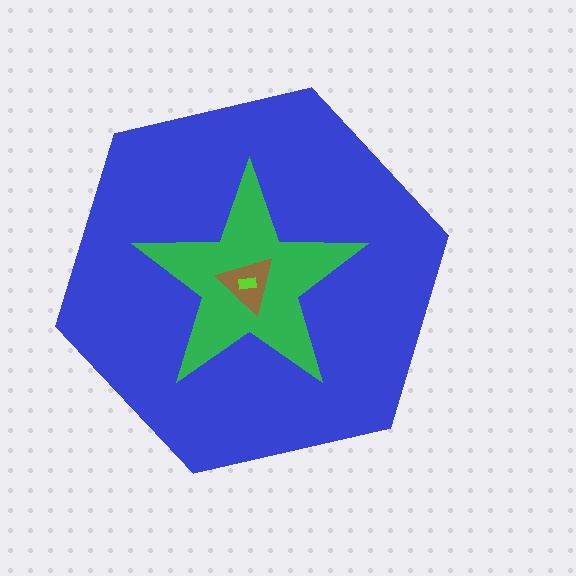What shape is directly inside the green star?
The brown triangle.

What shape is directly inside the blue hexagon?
The green star.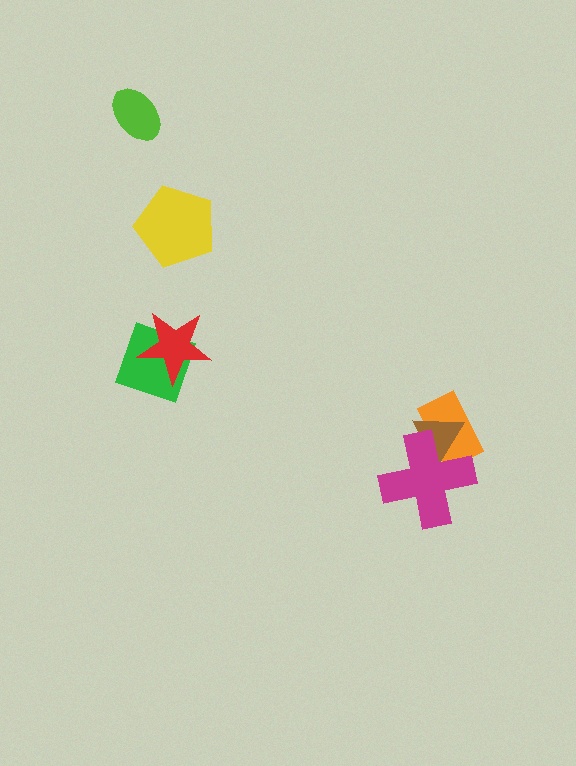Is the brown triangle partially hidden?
Yes, it is partially covered by another shape.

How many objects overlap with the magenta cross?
2 objects overlap with the magenta cross.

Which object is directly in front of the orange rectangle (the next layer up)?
The brown triangle is directly in front of the orange rectangle.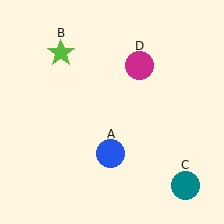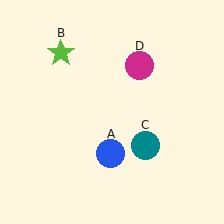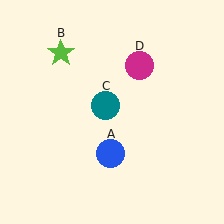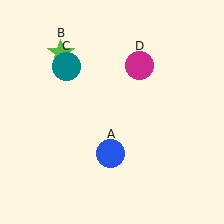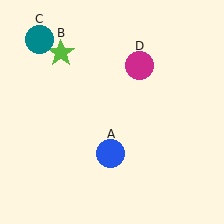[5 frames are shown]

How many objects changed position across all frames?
1 object changed position: teal circle (object C).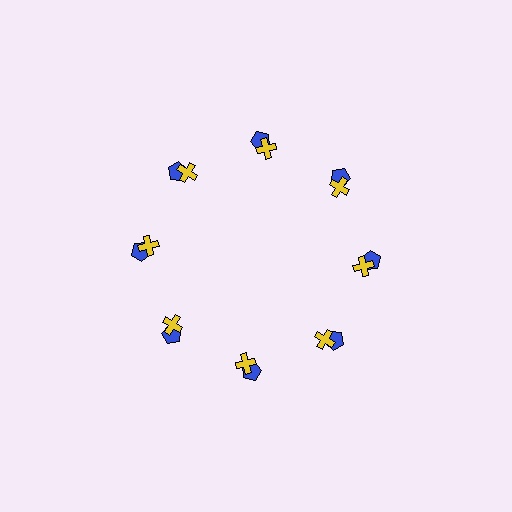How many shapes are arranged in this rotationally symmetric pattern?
There are 16 shapes, arranged in 8 groups of 2.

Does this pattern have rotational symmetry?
Yes, this pattern has 8-fold rotational symmetry. It looks the same after rotating 45 degrees around the center.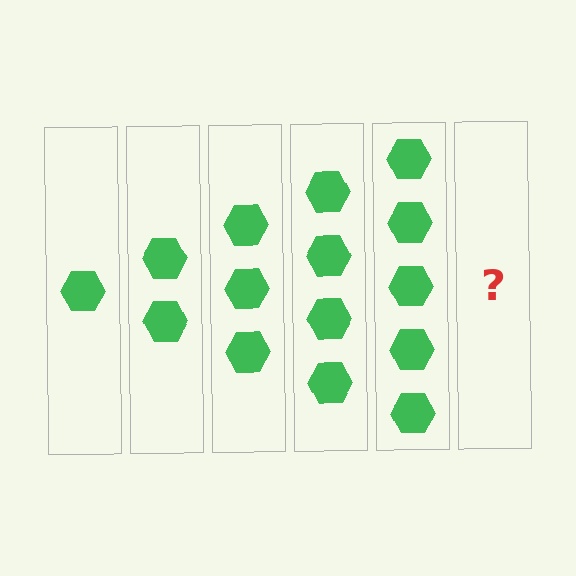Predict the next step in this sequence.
The next step is 6 hexagons.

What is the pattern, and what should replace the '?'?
The pattern is that each step adds one more hexagon. The '?' should be 6 hexagons.